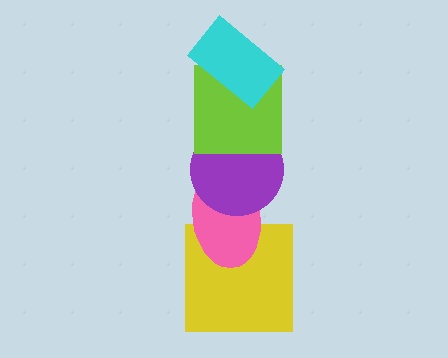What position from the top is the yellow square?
The yellow square is 5th from the top.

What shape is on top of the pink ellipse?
The purple circle is on top of the pink ellipse.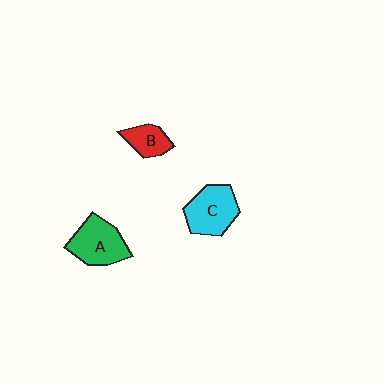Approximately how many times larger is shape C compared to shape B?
Approximately 1.7 times.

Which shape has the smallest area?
Shape B (red).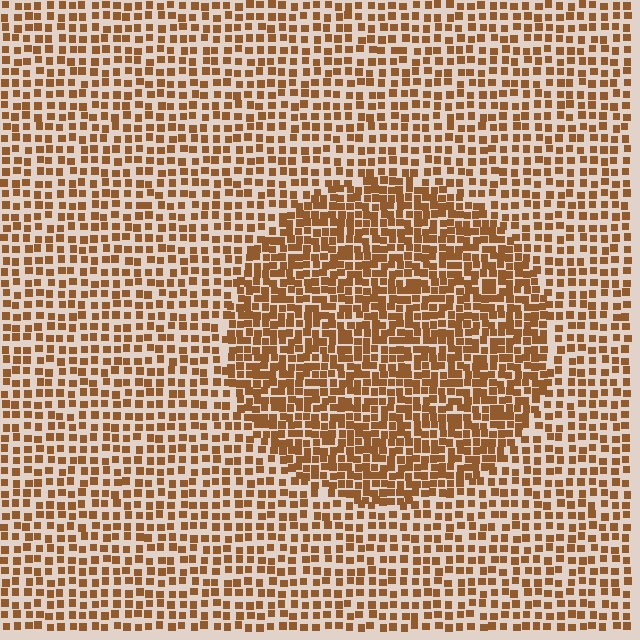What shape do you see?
I see a circle.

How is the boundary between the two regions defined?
The boundary is defined by a change in element density (approximately 1.7x ratio). All elements are the same color, size, and shape.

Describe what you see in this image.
The image contains small brown elements arranged at two different densities. A circle-shaped region is visible where the elements are more densely packed than the surrounding area.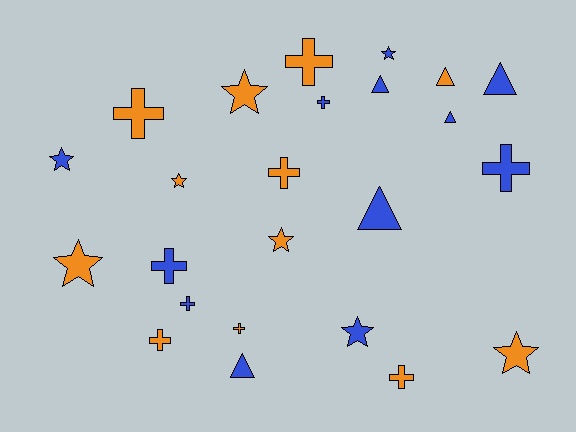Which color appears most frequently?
Orange, with 12 objects.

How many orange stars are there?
There are 5 orange stars.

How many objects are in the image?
There are 24 objects.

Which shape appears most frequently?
Cross, with 10 objects.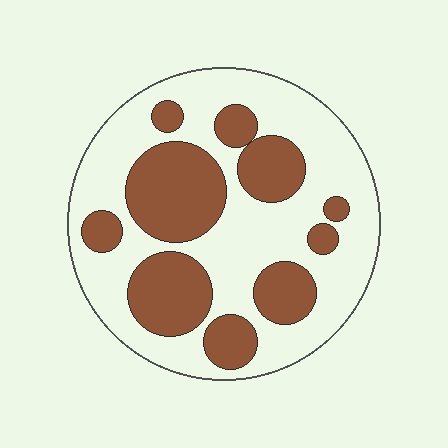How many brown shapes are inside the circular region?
10.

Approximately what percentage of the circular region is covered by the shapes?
Approximately 35%.